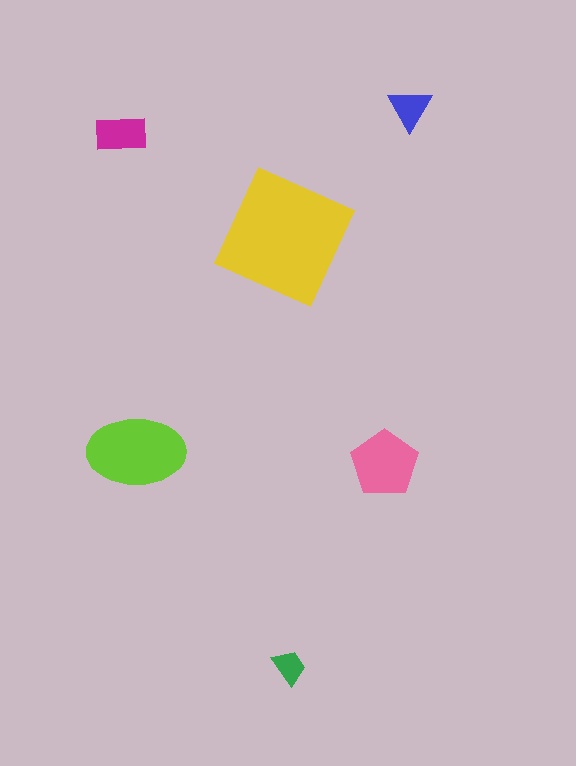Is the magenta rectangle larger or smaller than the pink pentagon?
Smaller.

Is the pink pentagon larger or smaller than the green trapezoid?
Larger.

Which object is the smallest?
The green trapezoid.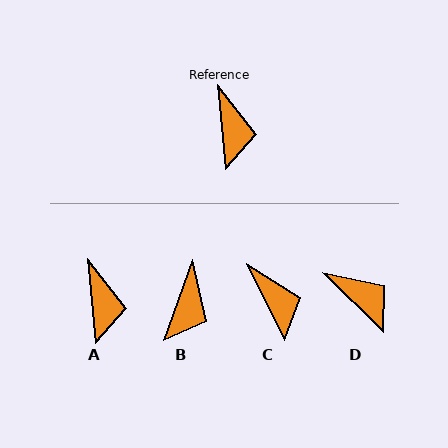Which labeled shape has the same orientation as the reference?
A.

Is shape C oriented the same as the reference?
No, it is off by about 20 degrees.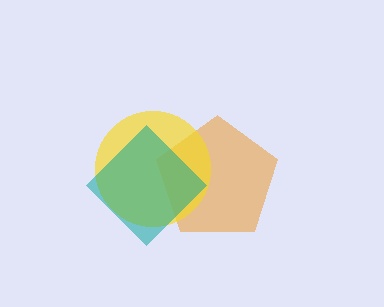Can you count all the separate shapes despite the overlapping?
Yes, there are 3 separate shapes.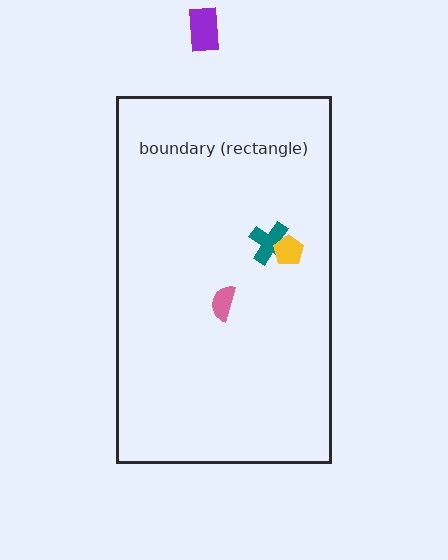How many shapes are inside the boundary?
3 inside, 1 outside.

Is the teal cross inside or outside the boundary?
Inside.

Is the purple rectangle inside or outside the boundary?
Outside.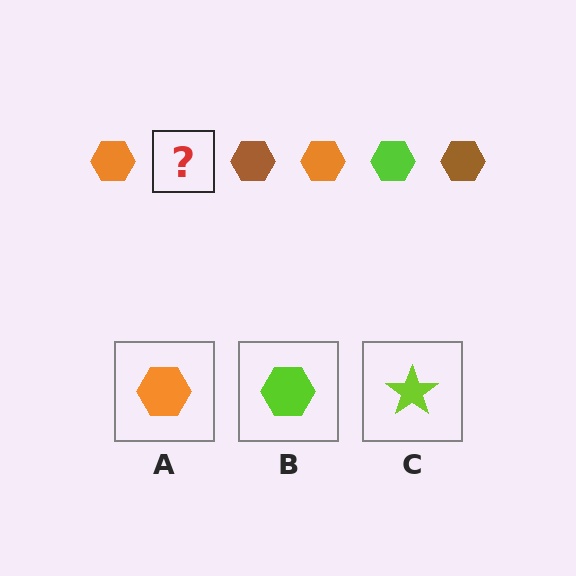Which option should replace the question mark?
Option B.